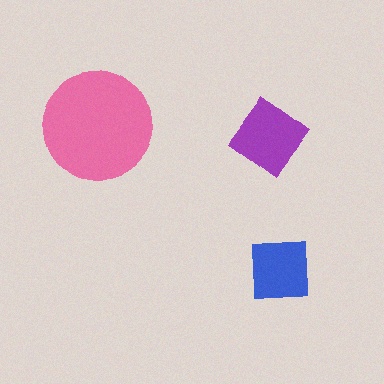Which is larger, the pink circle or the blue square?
The pink circle.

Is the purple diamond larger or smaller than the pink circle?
Smaller.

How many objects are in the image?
There are 3 objects in the image.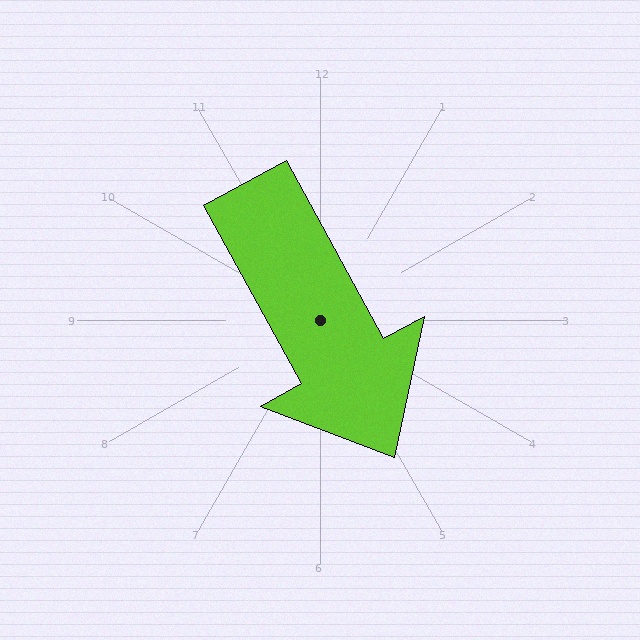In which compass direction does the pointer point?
Southeast.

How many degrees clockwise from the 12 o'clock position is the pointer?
Approximately 151 degrees.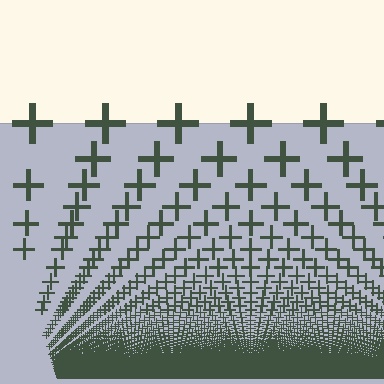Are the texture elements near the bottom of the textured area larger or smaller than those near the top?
Smaller. The gradient is inverted — elements near the bottom are smaller and denser.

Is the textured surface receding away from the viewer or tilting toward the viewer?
The surface appears to tilt toward the viewer. Texture elements get larger and sparser toward the top.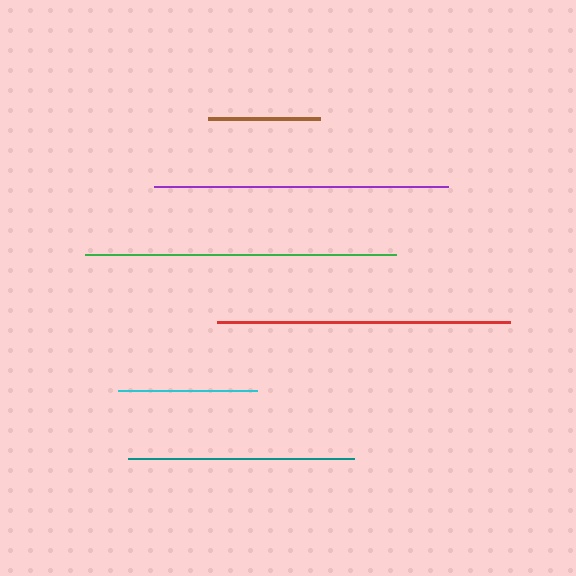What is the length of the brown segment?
The brown segment is approximately 112 pixels long.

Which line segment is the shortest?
The brown line is the shortest at approximately 112 pixels.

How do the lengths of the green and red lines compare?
The green and red lines are approximately the same length.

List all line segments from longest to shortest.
From longest to shortest: green, purple, red, teal, cyan, brown.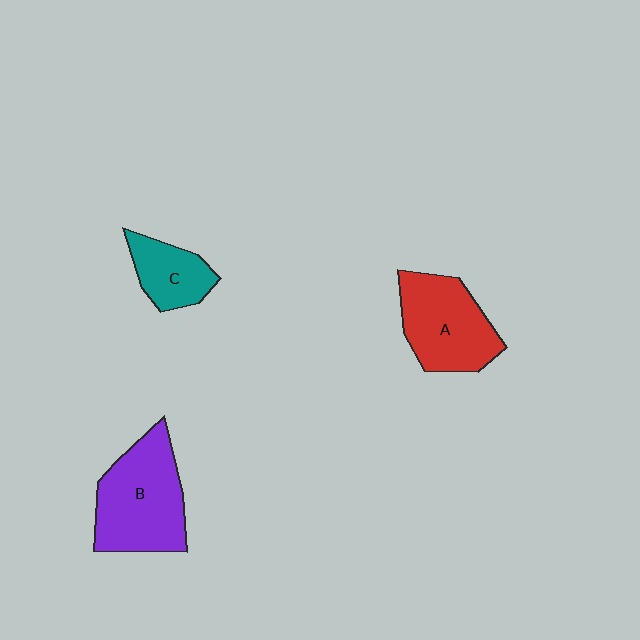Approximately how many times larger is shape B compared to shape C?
Approximately 2.0 times.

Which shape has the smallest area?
Shape C (teal).